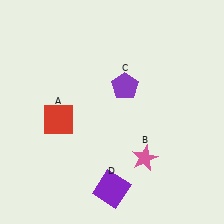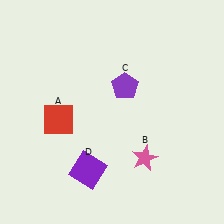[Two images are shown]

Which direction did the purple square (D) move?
The purple square (D) moved left.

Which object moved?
The purple square (D) moved left.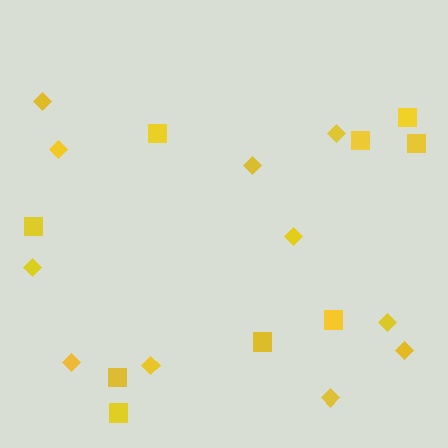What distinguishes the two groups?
There are 2 groups: one group of squares (9) and one group of diamonds (11).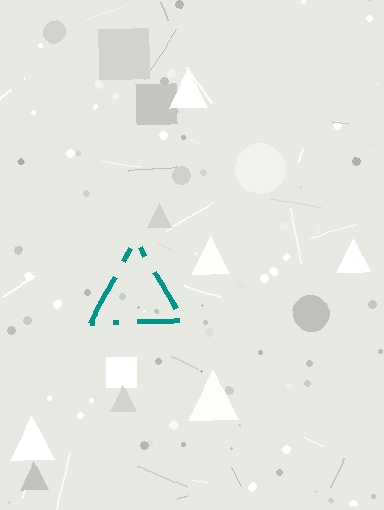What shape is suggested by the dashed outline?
The dashed outline suggests a triangle.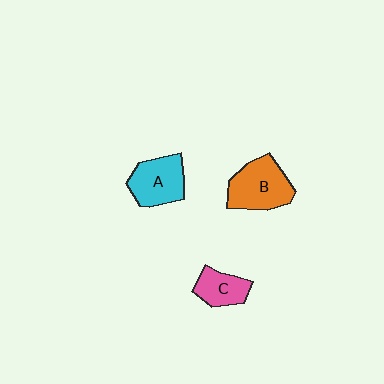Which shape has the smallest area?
Shape C (pink).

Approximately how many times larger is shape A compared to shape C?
Approximately 1.5 times.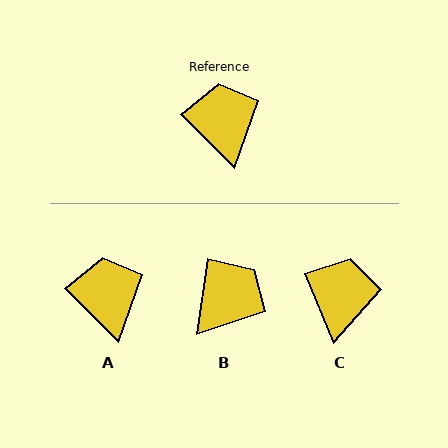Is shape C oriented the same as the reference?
No, it is off by about 22 degrees.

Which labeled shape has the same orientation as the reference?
A.